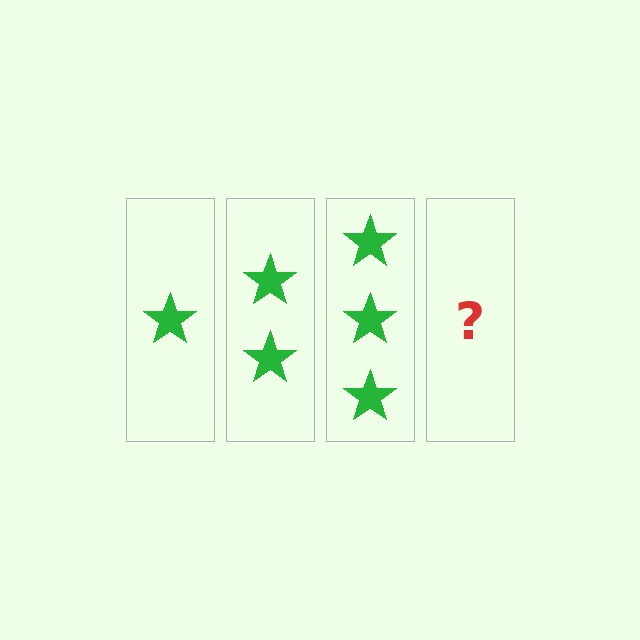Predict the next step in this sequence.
The next step is 4 stars.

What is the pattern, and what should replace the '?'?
The pattern is that each step adds one more star. The '?' should be 4 stars.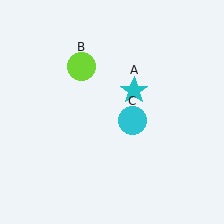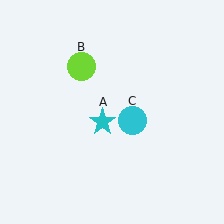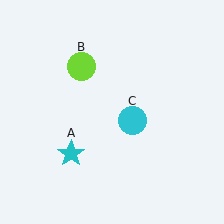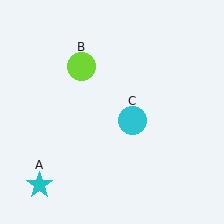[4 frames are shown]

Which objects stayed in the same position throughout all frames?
Lime circle (object B) and cyan circle (object C) remained stationary.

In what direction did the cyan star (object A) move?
The cyan star (object A) moved down and to the left.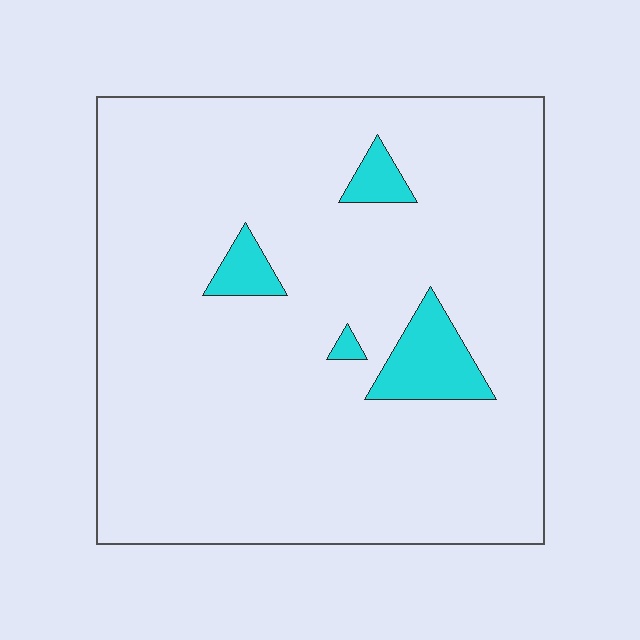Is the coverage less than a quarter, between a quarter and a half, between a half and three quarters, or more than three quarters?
Less than a quarter.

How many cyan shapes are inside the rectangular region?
4.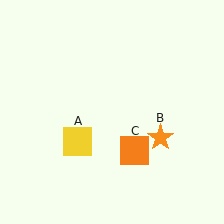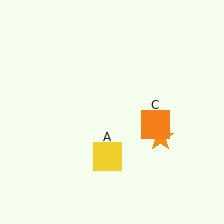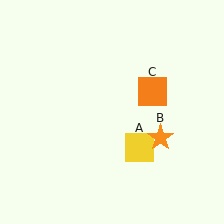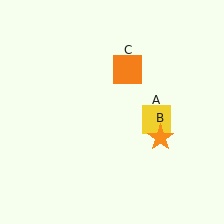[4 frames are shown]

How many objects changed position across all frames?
2 objects changed position: yellow square (object A), orange square (object C).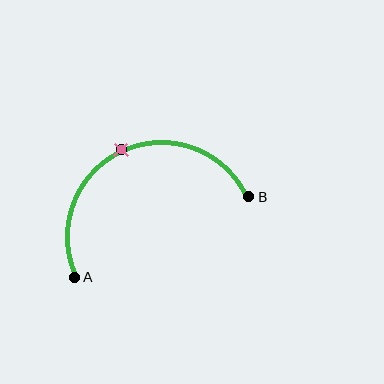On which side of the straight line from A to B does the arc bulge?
The arc bulges above the straight line connecting A and B.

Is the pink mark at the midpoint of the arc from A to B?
Yes. The pink mark lies on the arc at equal arc-length from both A and B — it is the arc midpoint.